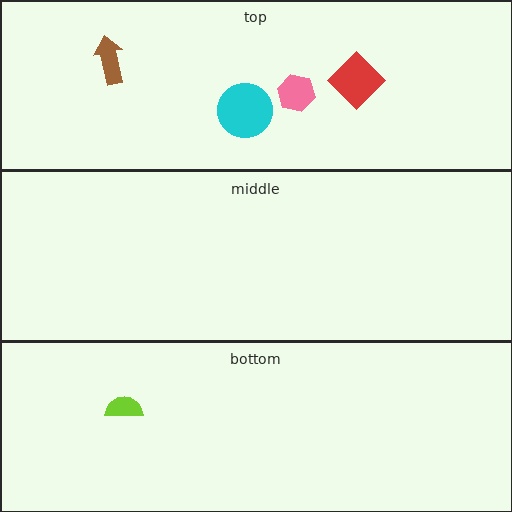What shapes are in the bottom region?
The lime semicircle.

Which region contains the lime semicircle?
The bottom region.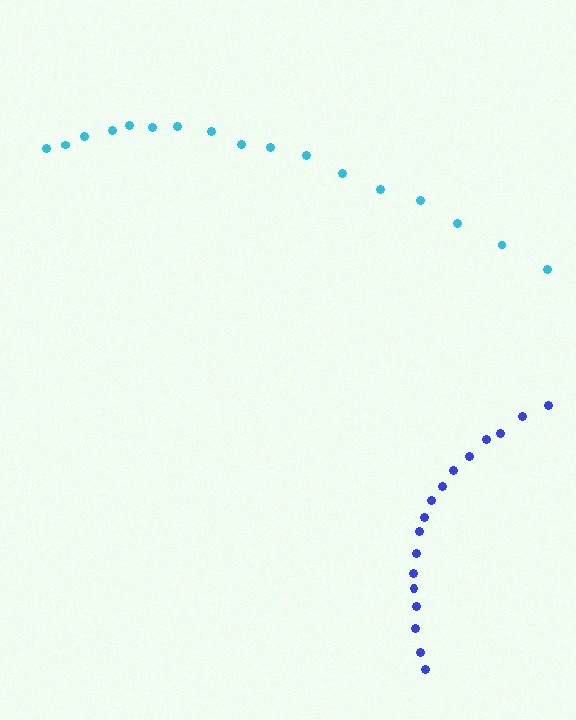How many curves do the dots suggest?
There are 2 distinct paths.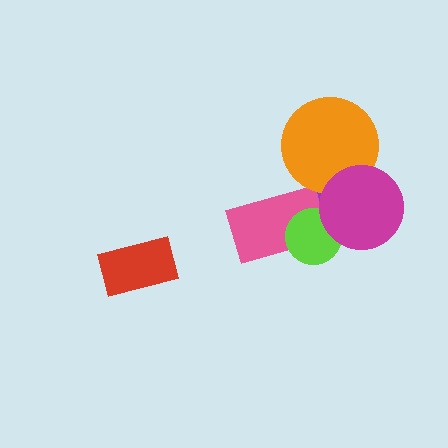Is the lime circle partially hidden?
Yes, it is partially covered by another shape.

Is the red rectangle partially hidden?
No, no other shape covers it.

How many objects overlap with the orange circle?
2 objects overlap with the orange circle.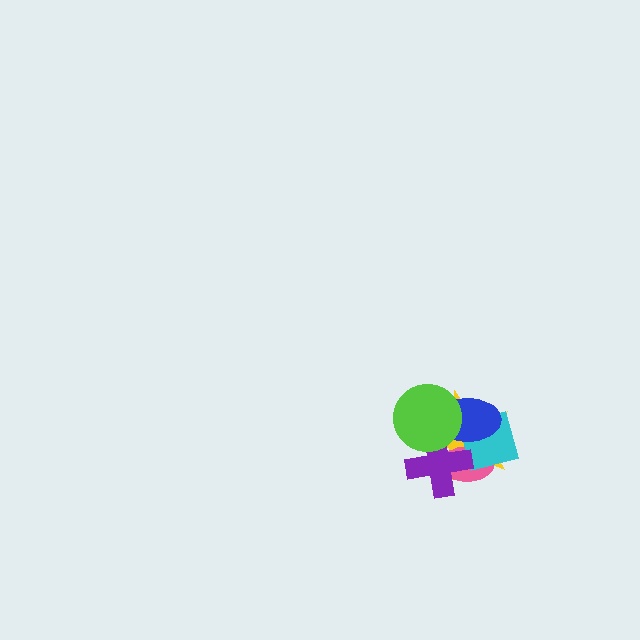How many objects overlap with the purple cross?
5 objects overlap with the purple cross.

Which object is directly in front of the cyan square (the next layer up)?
The blue ellipse is directly in front of the cyan square.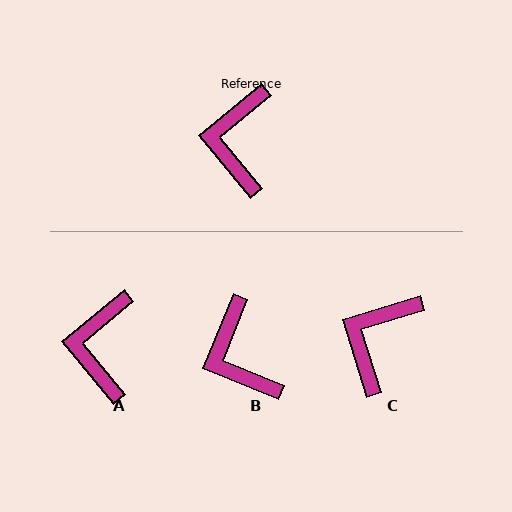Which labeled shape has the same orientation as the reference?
A.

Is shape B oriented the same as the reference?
No, it is off by about 28 degrees.